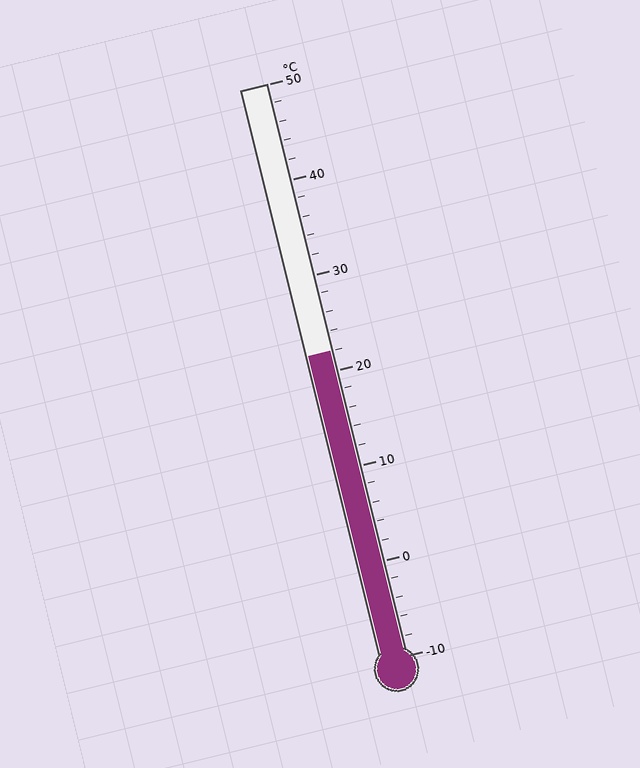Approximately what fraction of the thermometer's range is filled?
The thermometer is filled to approximately 55% of its range.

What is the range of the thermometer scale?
The thermometer scale ranges from -10°C to 50°C.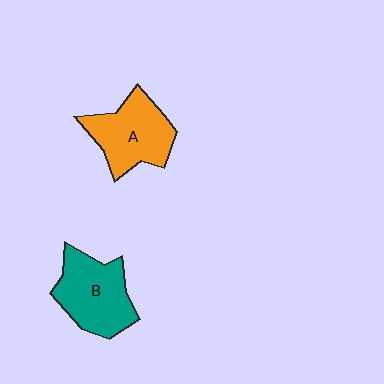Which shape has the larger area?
Shape B (teal).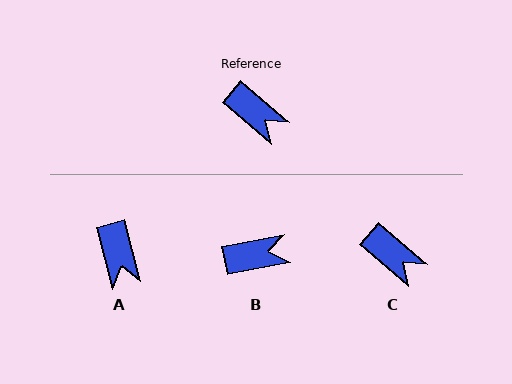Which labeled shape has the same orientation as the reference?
C.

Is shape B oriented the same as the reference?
No, it is off by about 52 degrees.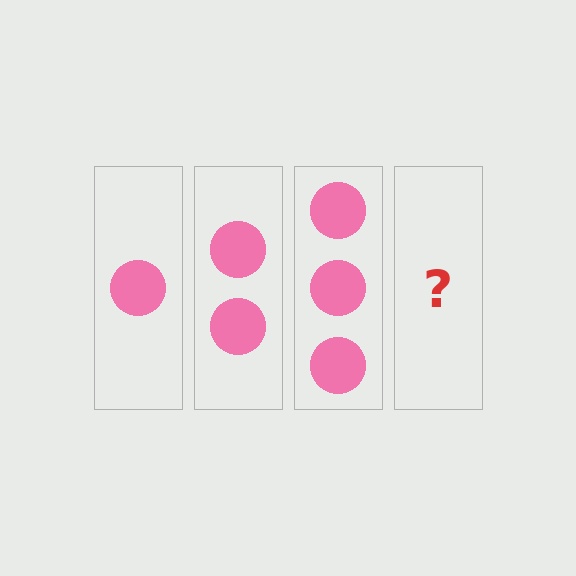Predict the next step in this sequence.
The next step is 4 circles.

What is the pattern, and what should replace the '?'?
The pattern is that each step adds one more circle. The '?' should be 4 circles.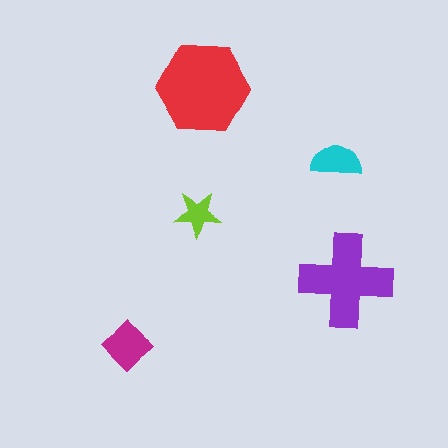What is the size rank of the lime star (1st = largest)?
5th.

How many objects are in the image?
There are 5 objects in the image.